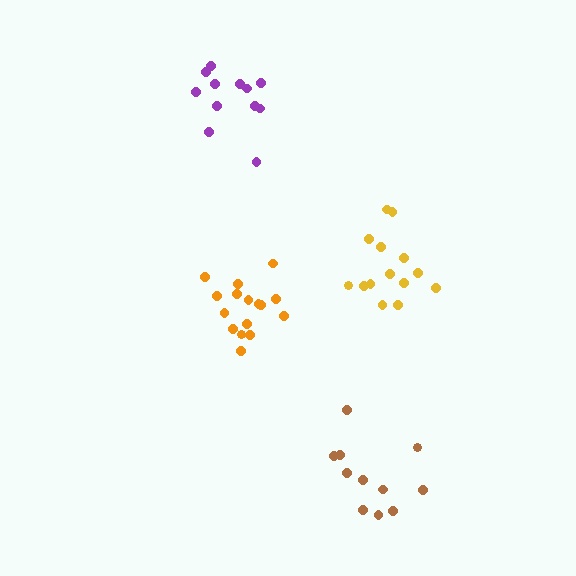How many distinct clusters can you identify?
There are 4 distinct clusters.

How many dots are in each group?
Group 1: 16 dots, Group 2: 14 dots, Group 3: 11 dots, Group 4: 12 dots (53 total).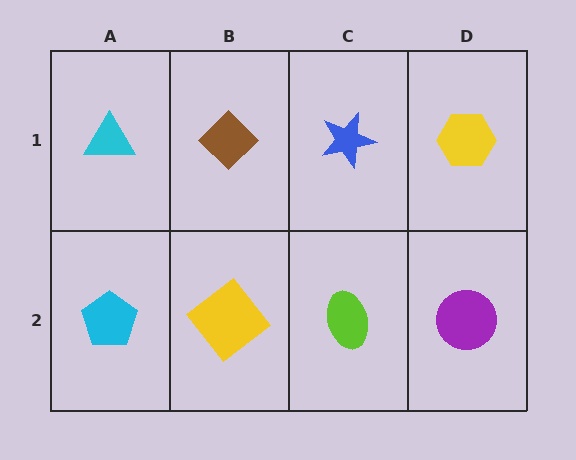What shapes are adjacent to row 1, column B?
A yellow diamond (row 2, column B), a cyan triangle (row 1, column A), a blue star (row 1, column C).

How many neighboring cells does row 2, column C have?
3.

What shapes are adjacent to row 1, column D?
A purple circle (row 2, column D), a blue star (row 1, column C).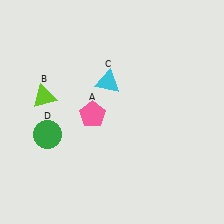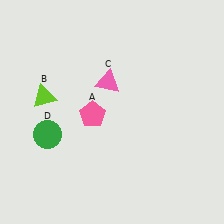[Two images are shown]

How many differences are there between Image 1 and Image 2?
There is 1 difference between the two images.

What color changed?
The triangle (C) changed from cyan in Image 1 to pink in Image 2.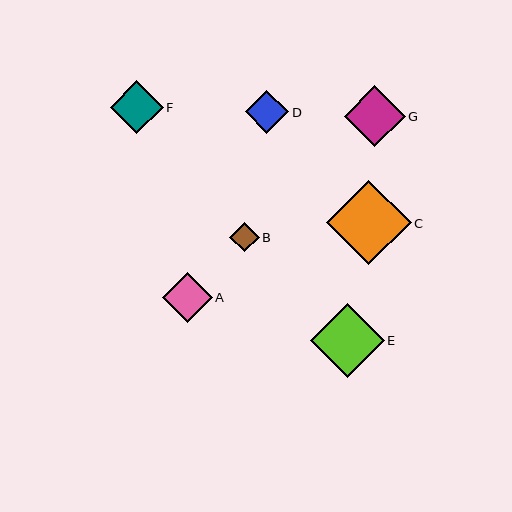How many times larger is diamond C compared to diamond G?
Diamond C is approximately 1.4 times the size of diamond G.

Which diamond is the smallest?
Diamond B is the smallest with a size of approximately 29 pixels.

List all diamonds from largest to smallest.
From largest to smallest: C, E, G, F, A, D, B.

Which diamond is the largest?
Diamond C is the largest with a size of approximately 85 pixels.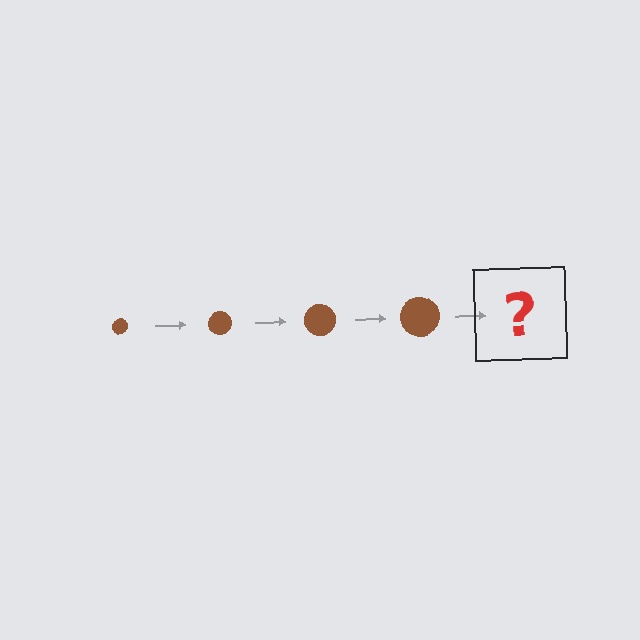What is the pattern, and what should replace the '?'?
The pattern is that the circle gets progressively larger each step. The '?' should be a brown circle, larger than the previous one.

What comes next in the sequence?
The next element should be a brown circle, larger than the previous one.